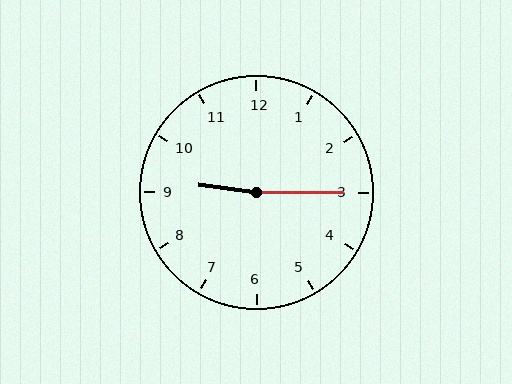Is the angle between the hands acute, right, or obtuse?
It is obtuse.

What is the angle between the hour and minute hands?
Approximately 172 degrees.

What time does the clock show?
9:15.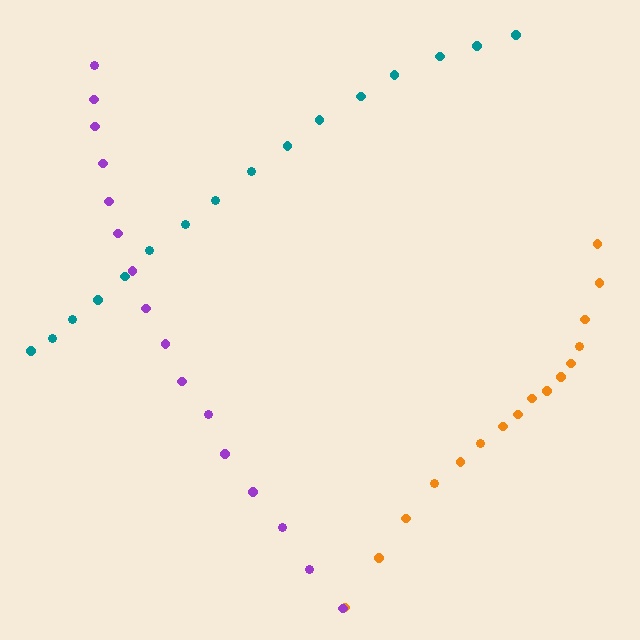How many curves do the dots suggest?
There are 3 distinct paths.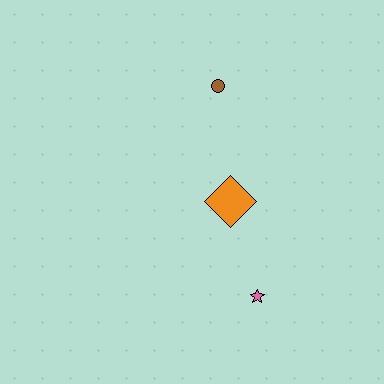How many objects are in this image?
There are 3 objects.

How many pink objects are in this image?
There is 1 pink object.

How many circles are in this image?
There is 1 circle.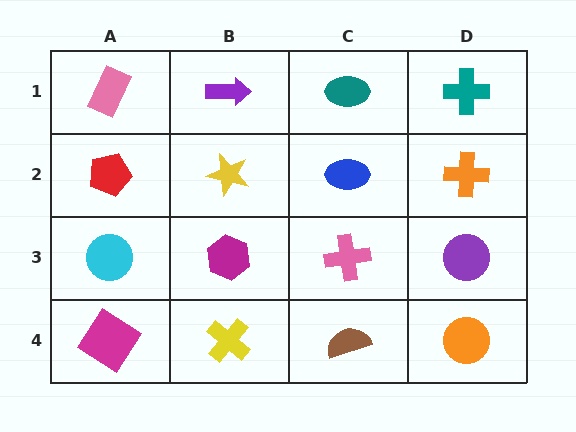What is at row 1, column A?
A pink rectangle.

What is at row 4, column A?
A magenta diamond.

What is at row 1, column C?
A teal ellipse.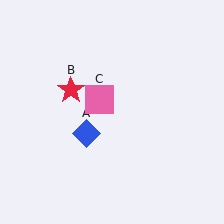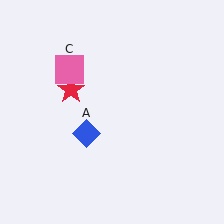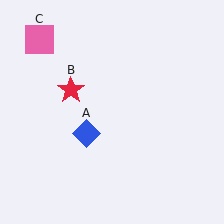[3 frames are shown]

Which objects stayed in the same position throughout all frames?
Blue diamond (object A) and red star (object B) remained stationary.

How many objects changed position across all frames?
1 object changed position: pink square (object C).